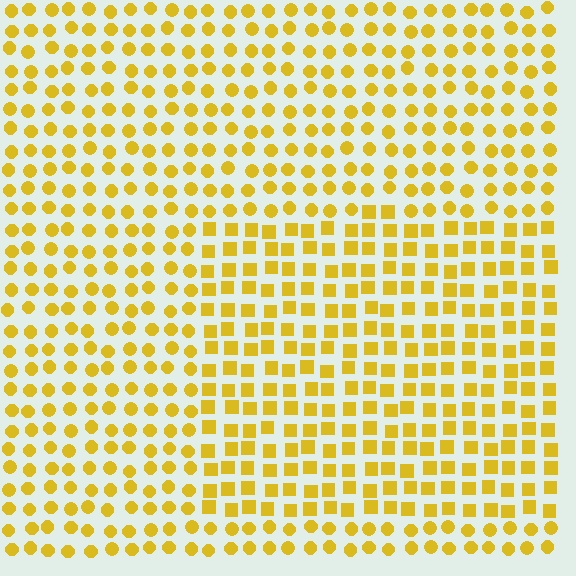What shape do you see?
I see a rectangle.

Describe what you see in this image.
The image is filled with small yellow elements arranged in a uniform grid. A rectangle-shaped region contains squares, while the surrounding area contains circles. The boundary is defined purely by the change in element shape.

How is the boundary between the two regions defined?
The boundary is defined by a change in element shape: squares inside vs. circles outside. All elements share the same color and spacing.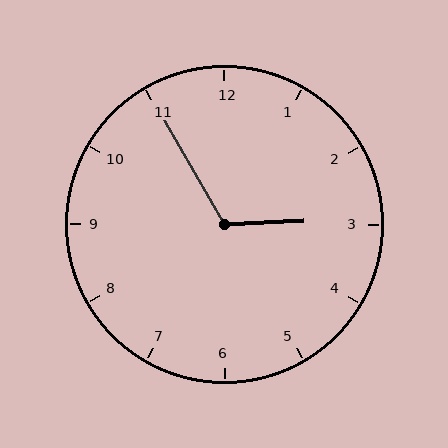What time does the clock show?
2:55.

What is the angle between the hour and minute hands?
Approximately 118 degrees.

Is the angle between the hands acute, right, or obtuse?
It is obtuse.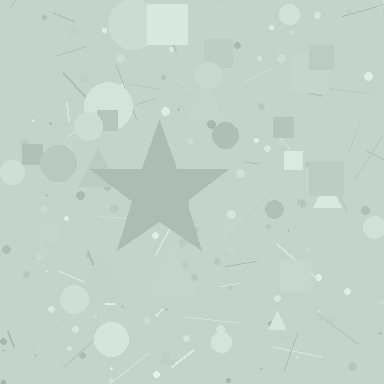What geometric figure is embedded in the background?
A star is embedded in the background.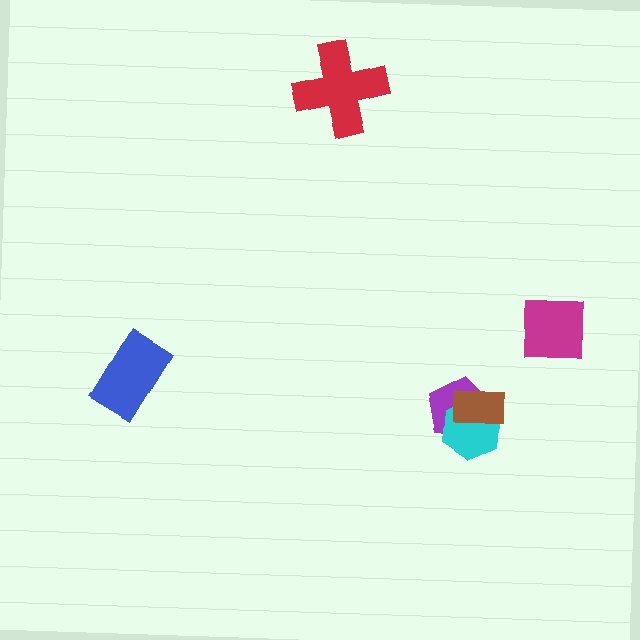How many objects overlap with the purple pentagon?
2 objects overlap with the purple pentagon.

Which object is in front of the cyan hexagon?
The brown rectangle is in front of the cyan hexagon.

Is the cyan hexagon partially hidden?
Yes, it is partially covered by another shape.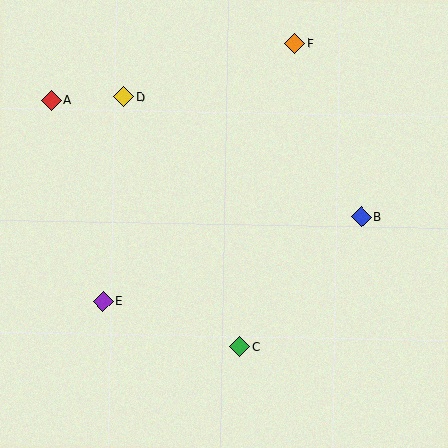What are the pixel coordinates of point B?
Point B is at (361, 217).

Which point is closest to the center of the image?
Point C at (240, 347) is closest to the center.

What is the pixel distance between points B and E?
The distance between B and E is 272 pixels.